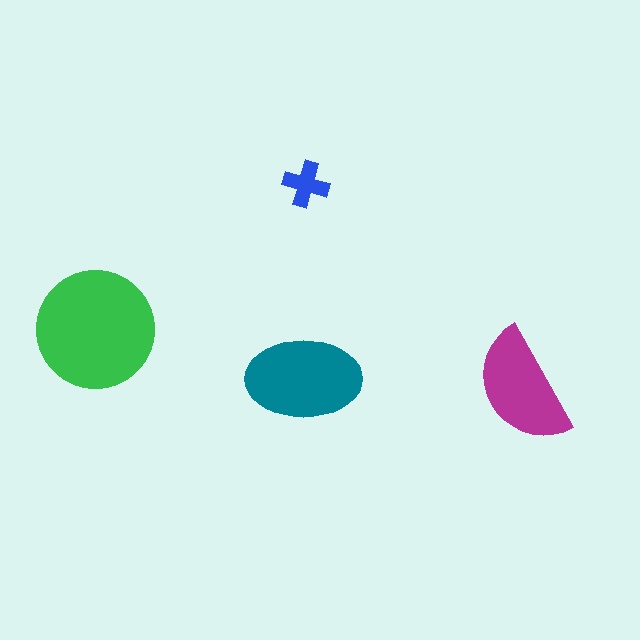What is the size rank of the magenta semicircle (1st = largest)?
3rd.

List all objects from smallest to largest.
The blue cross, the magenta semicircle, the teal ellipse, the green circle.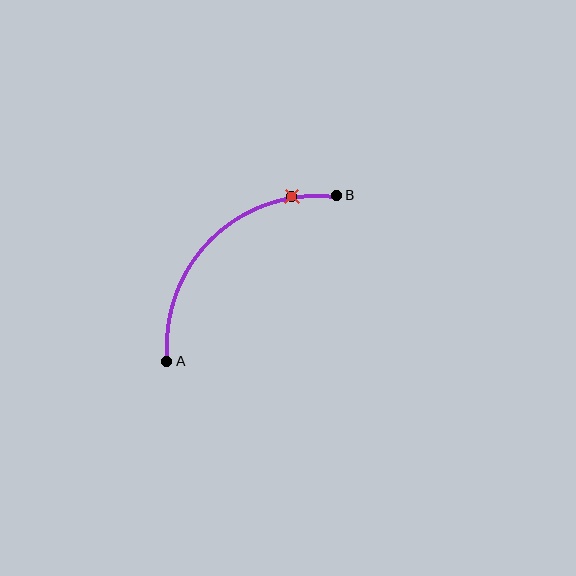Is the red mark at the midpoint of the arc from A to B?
No. The red mark lies on the arc but is closer to endpoint B. The arc midpoint would be at the point on the curve equidistant along the arc from both A and B.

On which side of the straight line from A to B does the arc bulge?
The arc bulges above and to the left of the straight line connecting A and B.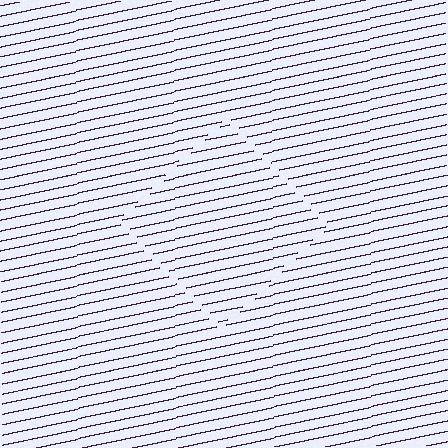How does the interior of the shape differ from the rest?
The interior of the shape contains the same grating, shifted by half a period — the contour is defined by the phase discontinuity where line-ends from the inner and outer gratings abut.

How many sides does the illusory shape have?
4 sides — the line-ends trace a square.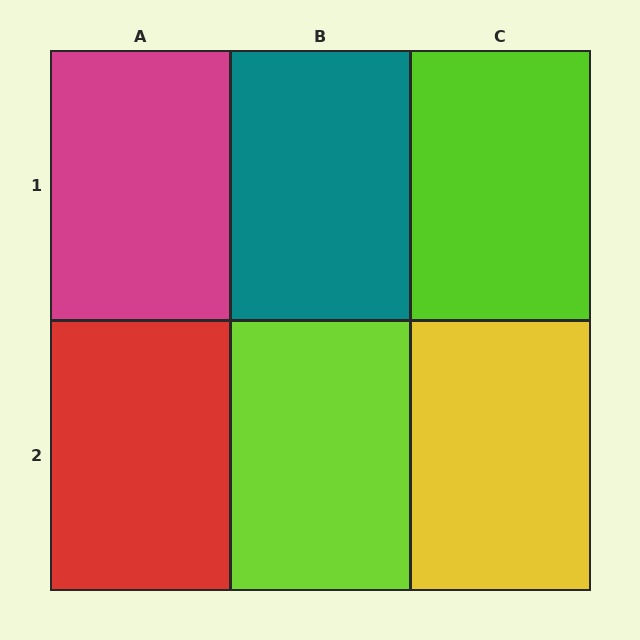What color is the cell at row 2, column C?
Yellow.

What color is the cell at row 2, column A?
Red.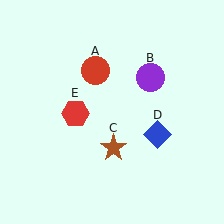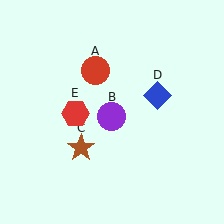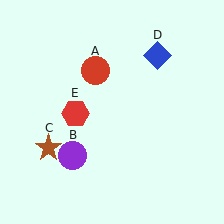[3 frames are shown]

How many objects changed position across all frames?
3 objects changed position: purple circle (object B), brown star (object C), blue diamond (object D).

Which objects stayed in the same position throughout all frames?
Red circle (object A) and red hexagon (object E) remained stationary.